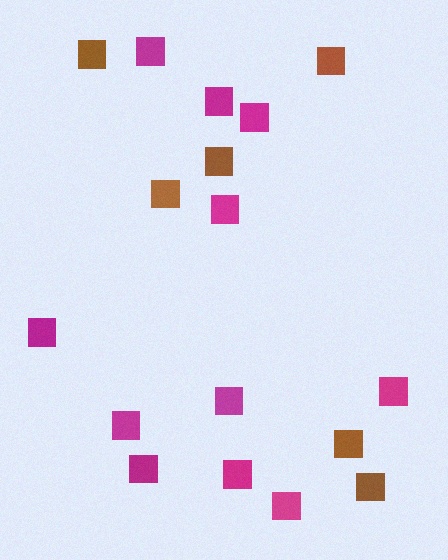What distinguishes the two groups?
There are 2 groups: one group of brown squares (6) and one group of magenta squares (11).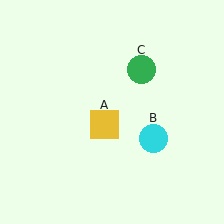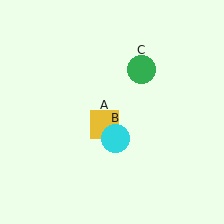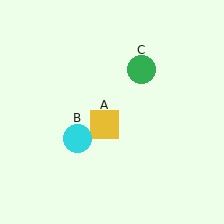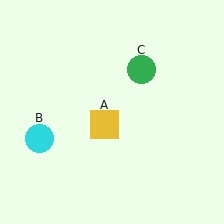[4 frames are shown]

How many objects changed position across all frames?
1 object changed position: cyan circle (object B).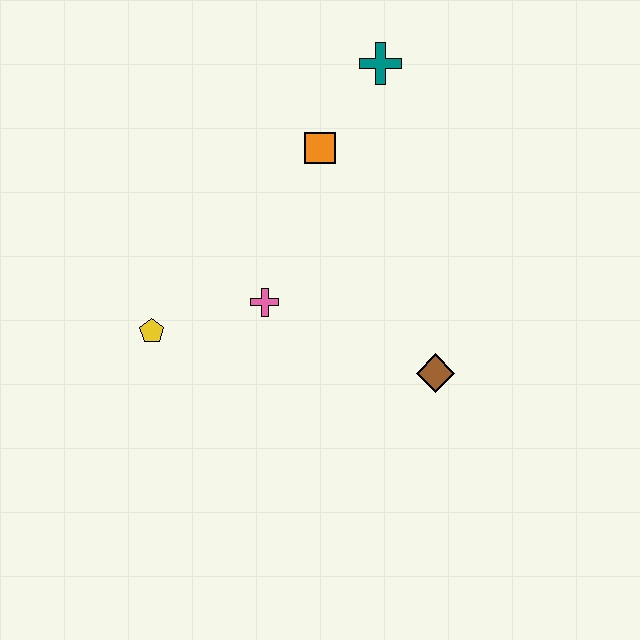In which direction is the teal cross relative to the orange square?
The teal cross is above the orange square.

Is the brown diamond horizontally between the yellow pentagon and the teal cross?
No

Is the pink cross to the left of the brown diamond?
Yes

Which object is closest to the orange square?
The teal cross is closest to the orange square.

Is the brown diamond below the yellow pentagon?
Yes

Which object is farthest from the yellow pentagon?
The teal cross is farthest from the yellow pentagon.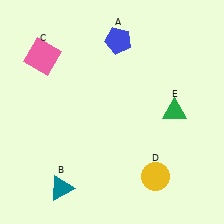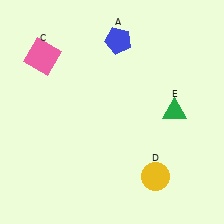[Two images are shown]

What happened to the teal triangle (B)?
The teal triangle (B) was removed in Image 2. It was in the bottom-left area of Image 1.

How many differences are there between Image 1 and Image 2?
There is 1 difference between the two images.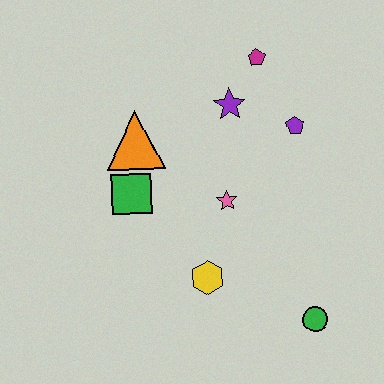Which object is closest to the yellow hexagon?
The pink star is closest to the yellow hexagon.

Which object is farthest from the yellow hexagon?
The magenta pentagon is farthest from the yellow hexagon.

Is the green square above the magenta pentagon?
No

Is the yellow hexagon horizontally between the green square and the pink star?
Yes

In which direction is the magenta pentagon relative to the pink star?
The magenta pentagon is above the pink star.